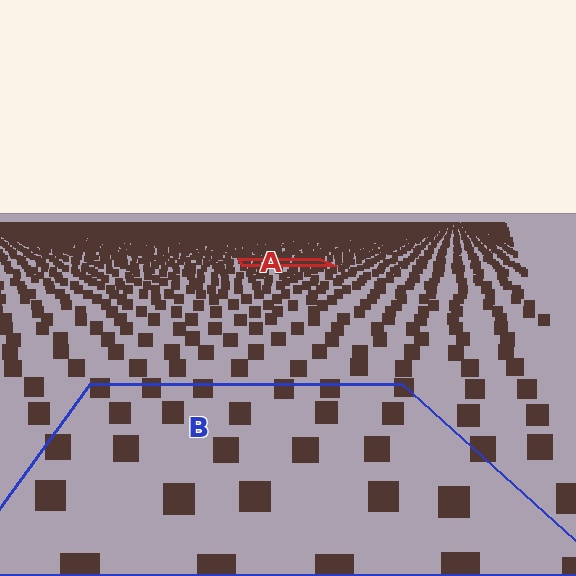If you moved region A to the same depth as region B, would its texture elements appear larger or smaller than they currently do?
They would appear larger. At a closer depth, the same texture elements are projected at a bigger on-screen size.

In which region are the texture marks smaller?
The texture marks are smaller in region A, because it is farther away.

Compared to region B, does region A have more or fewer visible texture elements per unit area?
Region A has more texture elements per unit area — they are packed more densely because it is farther away.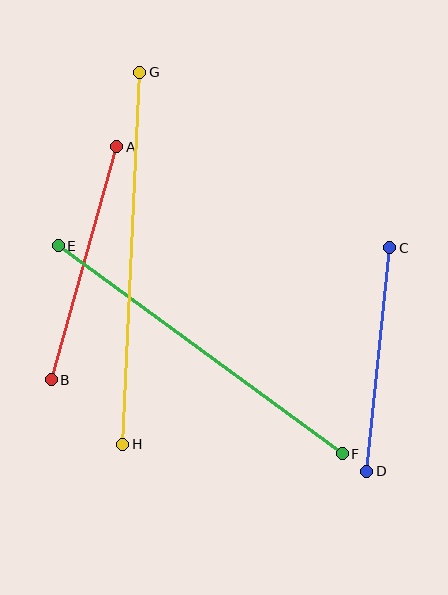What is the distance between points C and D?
The distance is approximately 225 pixels.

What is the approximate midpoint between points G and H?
The midpoint is at approximately (131, 258) pixels.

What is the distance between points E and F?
The distance is approximately 352 pixels.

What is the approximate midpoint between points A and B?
The midpoint is at approximately (84, 263) pixels.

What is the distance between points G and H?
The distance is approximately 373 pixels.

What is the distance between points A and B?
The distance is approximately 242 pixels.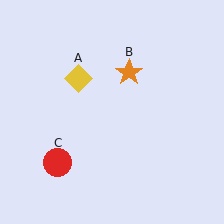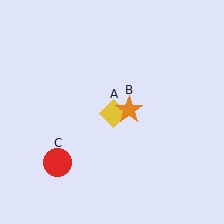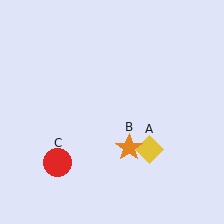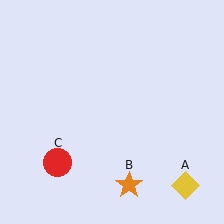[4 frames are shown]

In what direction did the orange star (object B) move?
The orange star (object B) moved down.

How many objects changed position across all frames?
2 objects changed position: yellow diamond (object A), orange star (object B).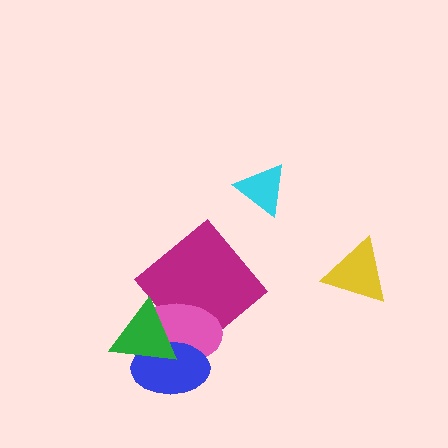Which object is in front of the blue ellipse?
The green triangle is in front of the blue ellipse.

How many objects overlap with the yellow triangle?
0 objects overlap with the yellow triangle.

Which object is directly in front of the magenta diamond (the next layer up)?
The pink ellipse is directly in front of the magenta diamond.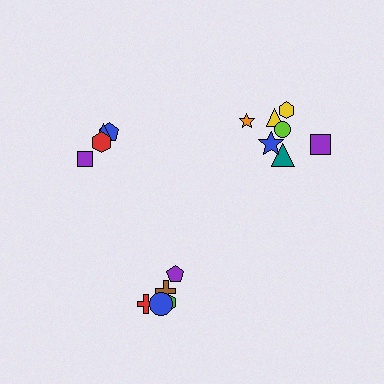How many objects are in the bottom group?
There are 5 objects.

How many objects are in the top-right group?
There are 7 objects.